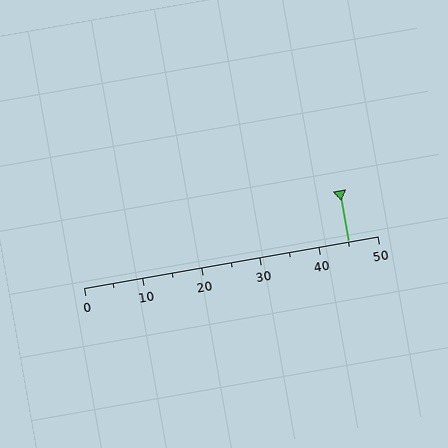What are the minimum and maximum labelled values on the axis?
The axis runs from 0 to 50.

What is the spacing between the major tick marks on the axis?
The major ticks are spaced 10 apart.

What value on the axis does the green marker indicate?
The marker indicates approximately 45.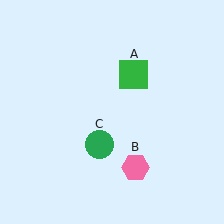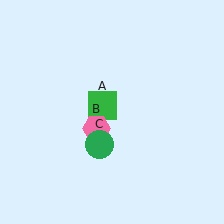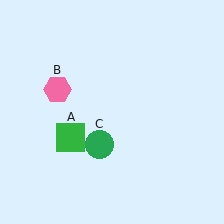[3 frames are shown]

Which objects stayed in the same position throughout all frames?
Green circle (object C) remained stationary.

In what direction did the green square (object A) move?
The green square (object A) moved down and to the left.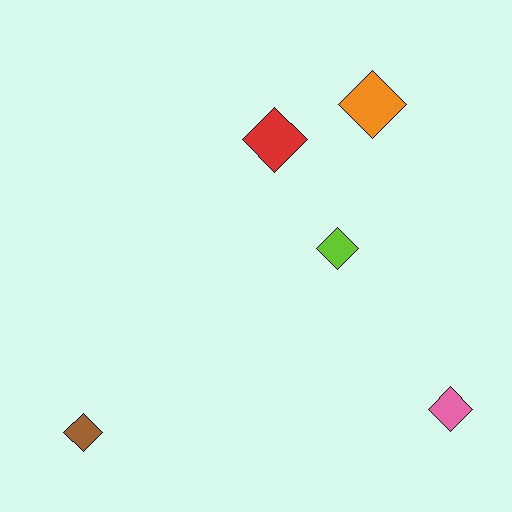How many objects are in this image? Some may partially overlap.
There are 5 objects.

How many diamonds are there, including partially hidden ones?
There are 5 diamonds.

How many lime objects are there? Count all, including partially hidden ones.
There is 1 lime object.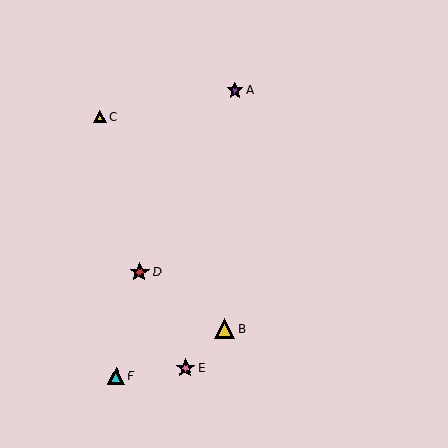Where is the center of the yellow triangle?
The center of the yellow triangle is at (225, 329).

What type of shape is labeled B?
Shape B is a yellow triangle.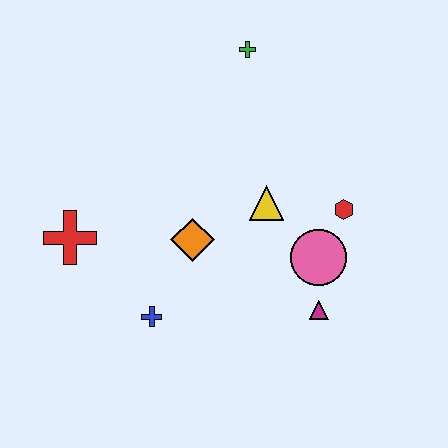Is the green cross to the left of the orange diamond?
No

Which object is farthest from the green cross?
The blue cross is farthest from the green cross.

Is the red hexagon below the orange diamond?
No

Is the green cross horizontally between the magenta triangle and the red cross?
Yes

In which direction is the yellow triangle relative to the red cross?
The yellow triangle is to the right of the red cross.